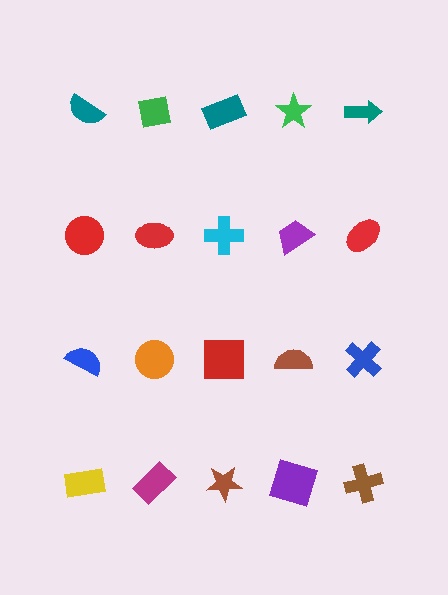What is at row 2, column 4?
A purple trapezoid.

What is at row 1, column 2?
A green square.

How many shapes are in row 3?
5 shapes.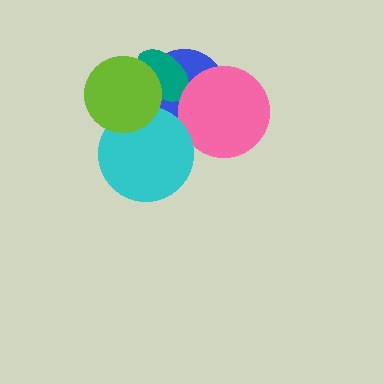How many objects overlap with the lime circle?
3 objects overlap with the lime circle.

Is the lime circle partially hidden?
No, no other shape covers it.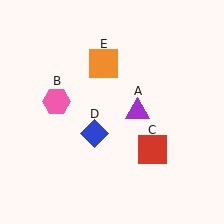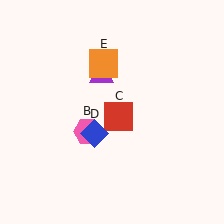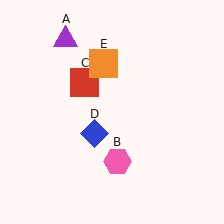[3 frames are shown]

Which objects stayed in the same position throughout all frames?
Blue diamond (object D) and orange square (object E) remained stationary.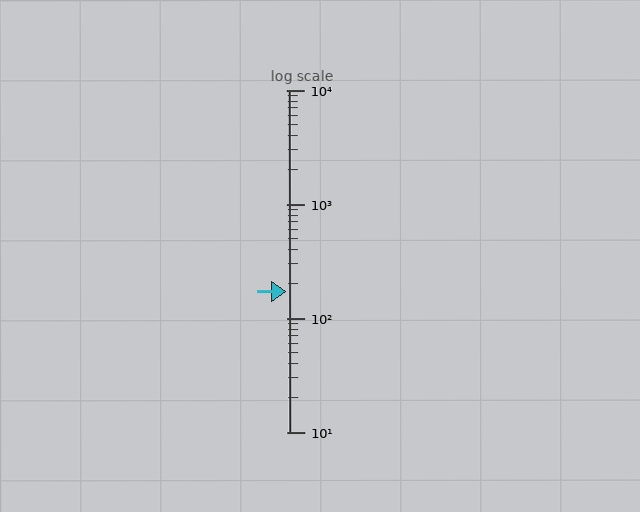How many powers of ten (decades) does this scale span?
The scale spans 3 decades, from 10 to 10000.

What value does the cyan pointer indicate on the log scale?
The pointer indicates approximately 170.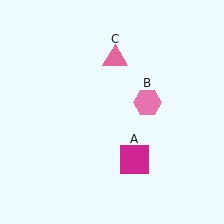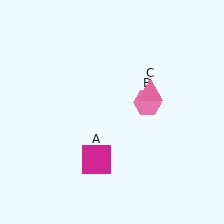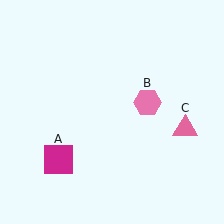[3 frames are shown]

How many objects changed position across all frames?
2 objects changed position: magenta square (object A), pink triangle (object C).